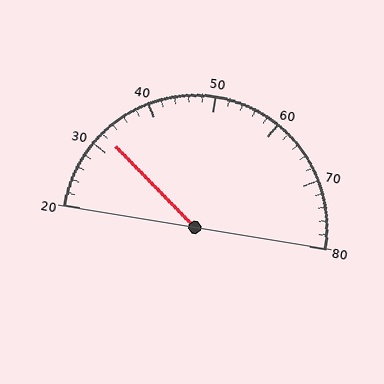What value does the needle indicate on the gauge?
The needle indicates approximately 32.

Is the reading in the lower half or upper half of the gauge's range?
The reading is in the lower half of the range (20 to 80).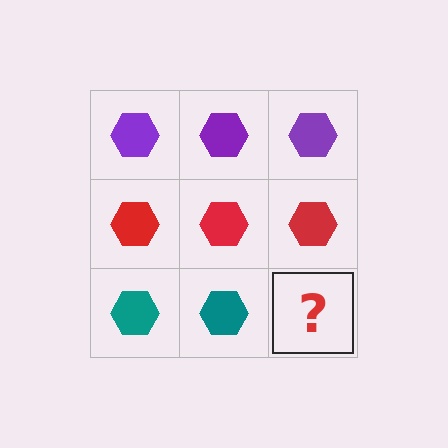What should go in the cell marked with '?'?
The missing cell should contain a teal hexagon.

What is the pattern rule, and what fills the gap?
The rule is that each row has a consistent color. The gap should be filled with a teal hexagon.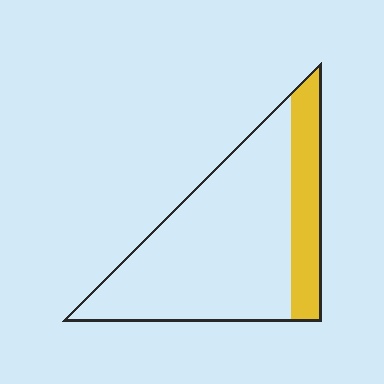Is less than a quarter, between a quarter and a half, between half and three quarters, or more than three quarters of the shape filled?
Less than a quarter.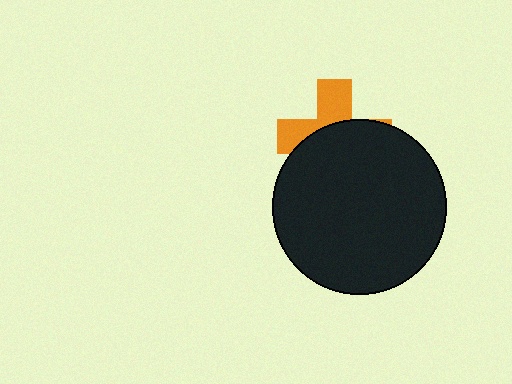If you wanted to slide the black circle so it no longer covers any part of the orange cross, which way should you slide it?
Slide it down — that is the most direct way to separate the two shapes.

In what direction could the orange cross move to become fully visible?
The orange cross could move up. That would shift it out from behind the black circle entirely.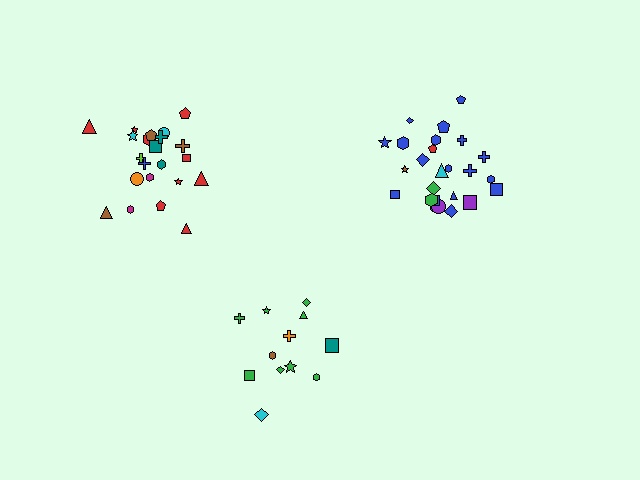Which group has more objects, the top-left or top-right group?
The top-right group.